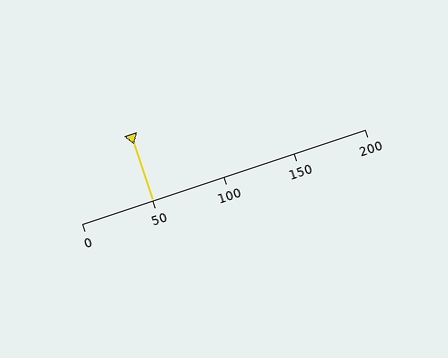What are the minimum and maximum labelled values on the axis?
The axis runs from 0 to 200.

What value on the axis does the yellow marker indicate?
The marker indicates approximately 50.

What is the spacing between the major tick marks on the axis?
The major ticks are spaced 50 apart.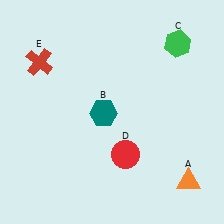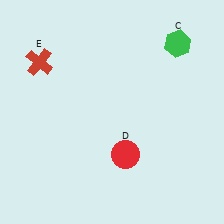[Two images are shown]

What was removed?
The teal hexagon (B), the orange triangle (A) were removed in Image 2.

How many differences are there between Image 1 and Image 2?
There are 2 differences between the two images.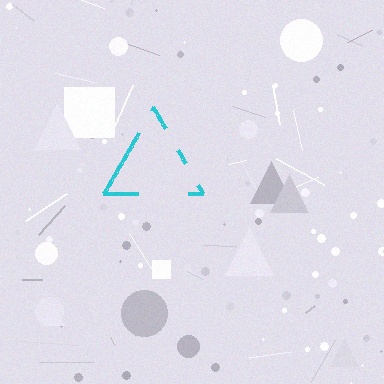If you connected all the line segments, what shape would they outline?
They would outline a triangle.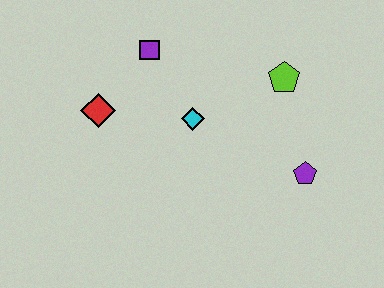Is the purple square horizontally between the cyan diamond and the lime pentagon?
No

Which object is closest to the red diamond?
The purple square is closest to the red diamond.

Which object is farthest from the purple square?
The purple pentagon is farthest from the purple square.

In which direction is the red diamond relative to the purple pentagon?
The red diamond is to the left of the purple pentagon.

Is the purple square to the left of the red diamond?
No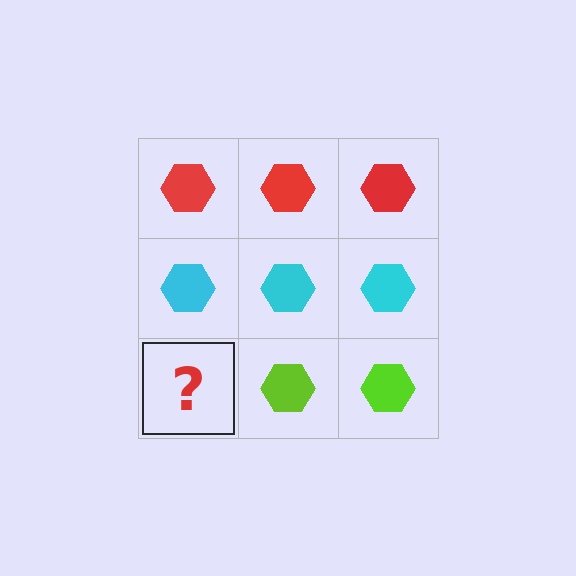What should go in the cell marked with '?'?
The missing cell should contain a lime hexagon.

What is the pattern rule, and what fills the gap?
The rule is that each row has a consistent color. The gap should be filled with a lime hexagon.